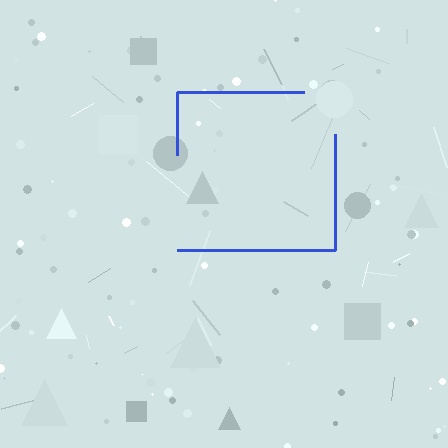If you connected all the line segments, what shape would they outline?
They would outline a square.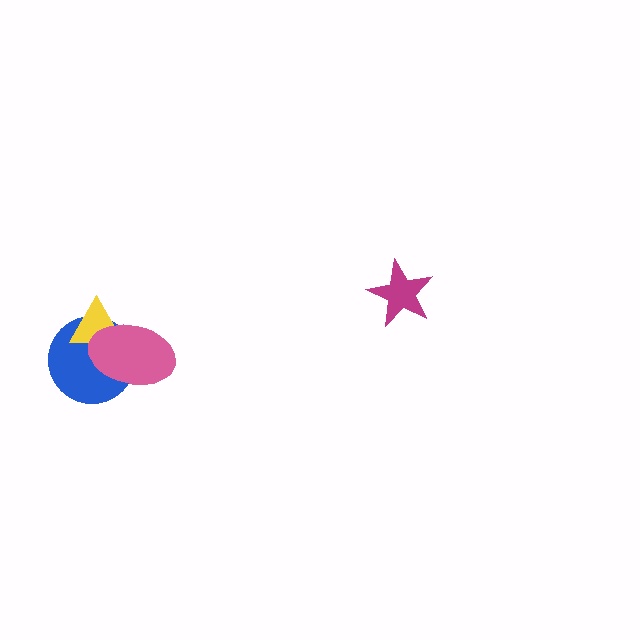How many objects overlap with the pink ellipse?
2 objects overlap with the pink ellipse.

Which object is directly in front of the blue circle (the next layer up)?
The yellow triangle is directly in front of the blue circle.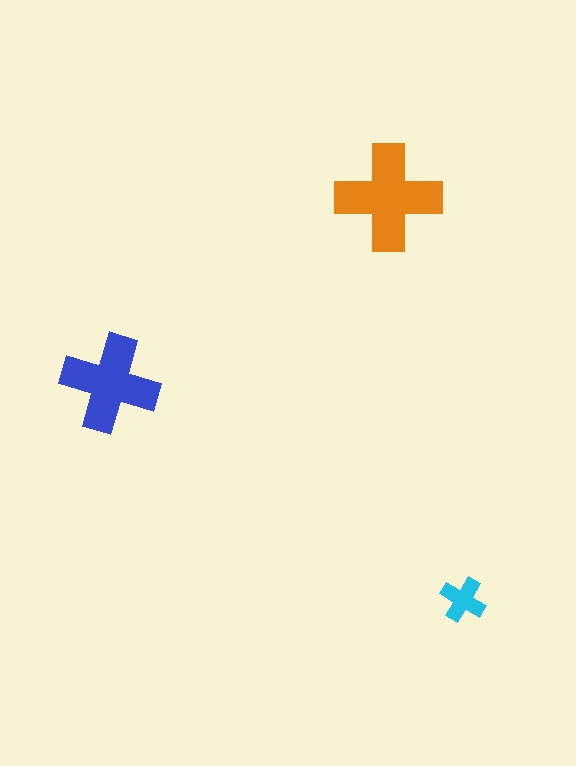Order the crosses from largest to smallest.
the orange one, the blue one, the cyan one.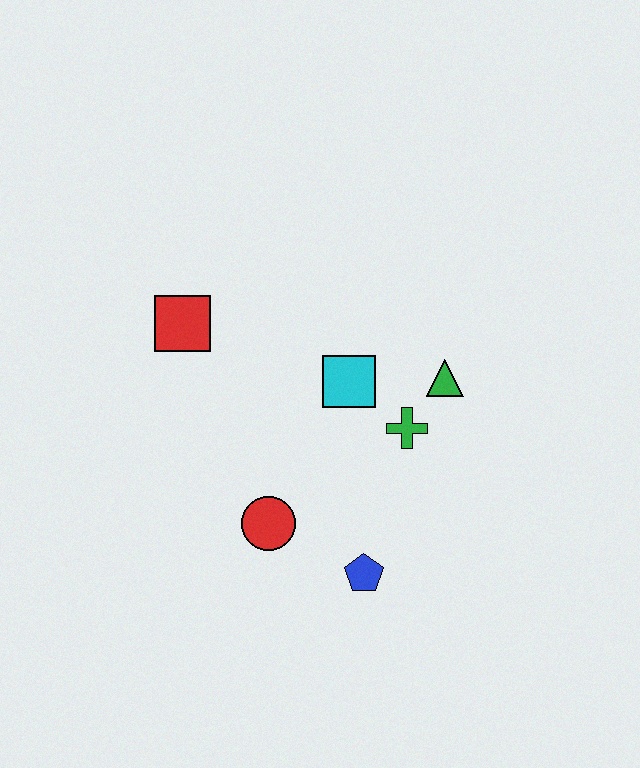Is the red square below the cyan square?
No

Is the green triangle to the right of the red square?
Yes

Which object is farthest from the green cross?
The red square is farthest from the green cross.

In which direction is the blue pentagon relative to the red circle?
The blue pentagon is to the right of the red circle.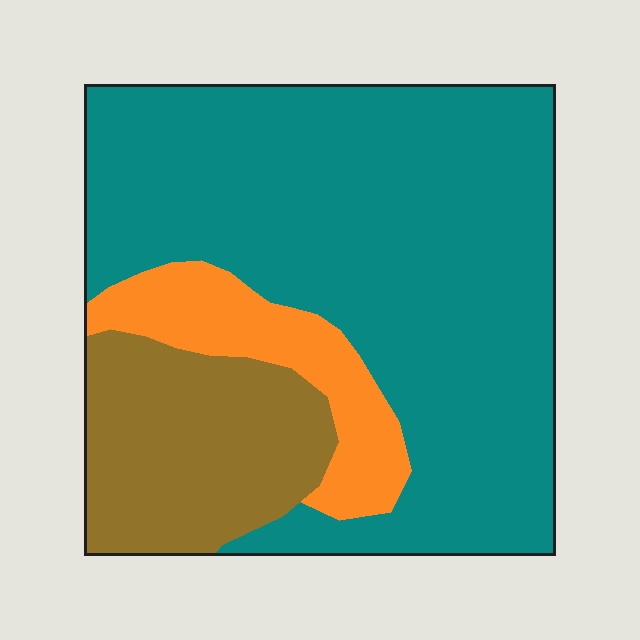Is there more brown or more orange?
Brown.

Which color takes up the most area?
Teal, at roughly 65%.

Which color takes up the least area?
Orange, at roughly 15%.